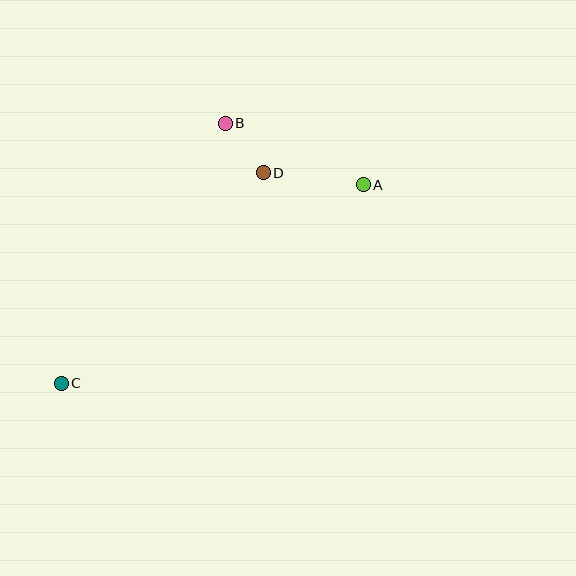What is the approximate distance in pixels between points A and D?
The distance between A and D is approximately 101 pixels.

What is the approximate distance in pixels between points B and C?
The distance between B and C is approximately 307 pixels.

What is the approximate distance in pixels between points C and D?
The distance between C and D is approximately 292 pixels.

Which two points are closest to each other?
Points B and D are closest to each other.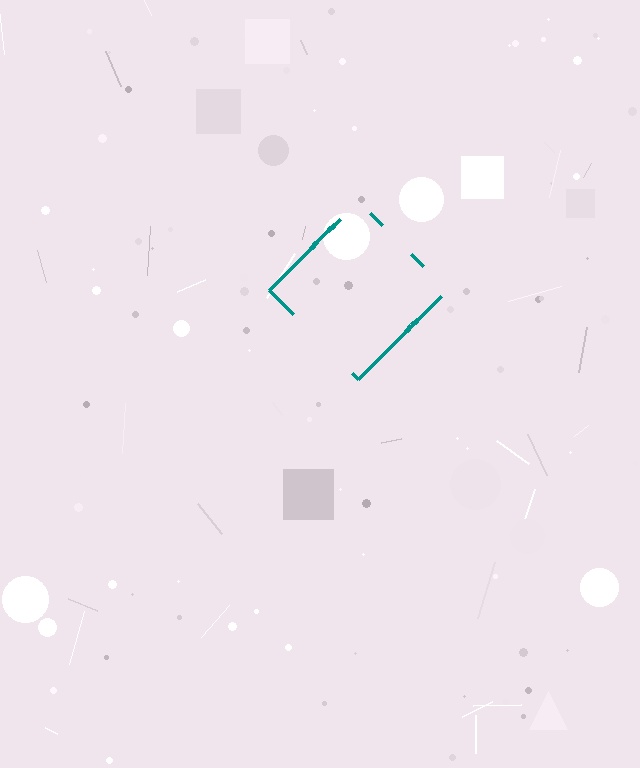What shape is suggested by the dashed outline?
The dashed outline suggests a diamond.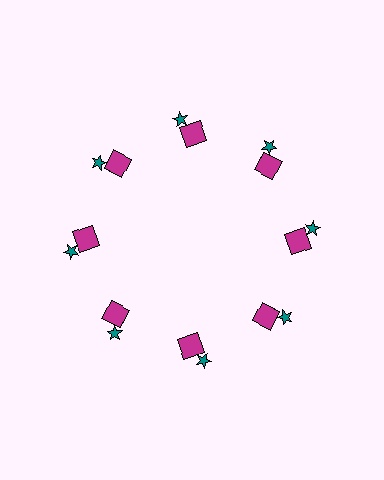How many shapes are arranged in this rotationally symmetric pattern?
There are 16 shapes, arranged in 8 groups of 2.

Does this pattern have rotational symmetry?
Yes, this pattern has 8-fold rotational symmetry. It looks the same after rotating 45 degrees around the center.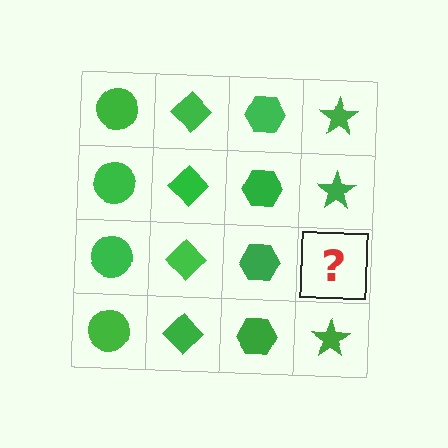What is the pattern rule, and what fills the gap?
The rule is that each column has a consistent shape. The gap should be filled with a green star.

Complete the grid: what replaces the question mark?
The question mark should be replaced with a green star.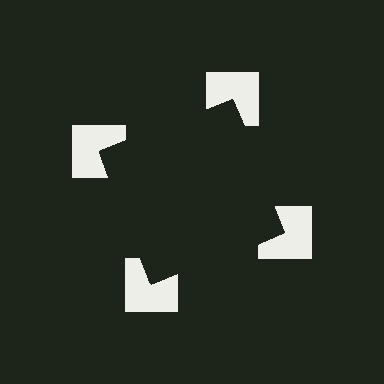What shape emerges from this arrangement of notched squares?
An illusory square — its edges are inferred from the aligned wedge cuts in the notched squares, not physically drawn.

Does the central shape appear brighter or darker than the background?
It typically appears slightly darker than the background, even though no actual brightness change is drawn.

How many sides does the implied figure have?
4 sides.